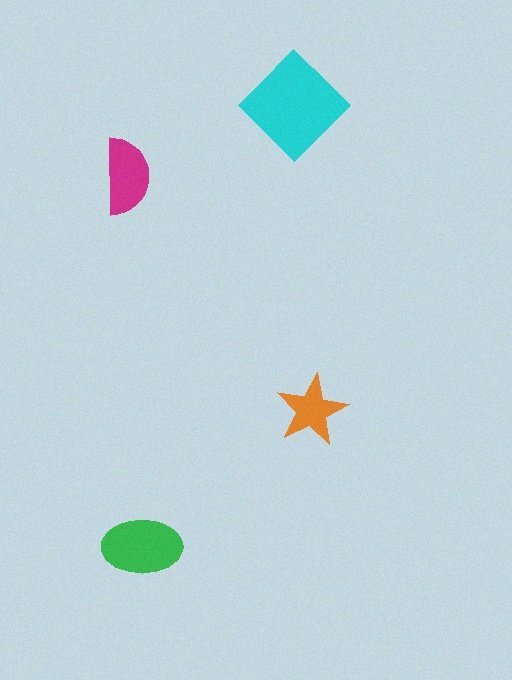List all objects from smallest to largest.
The orange star, the magenta semicircle, the green ellipse, the cyan diamond.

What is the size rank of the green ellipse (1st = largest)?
2nd.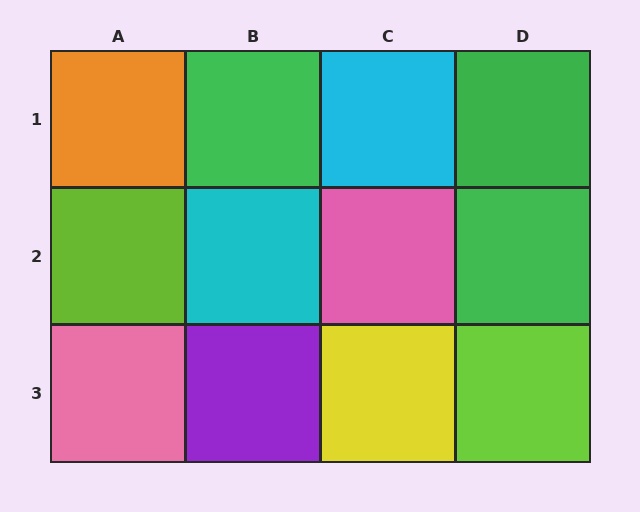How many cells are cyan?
2 cells are cyan.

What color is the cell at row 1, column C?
Cyan.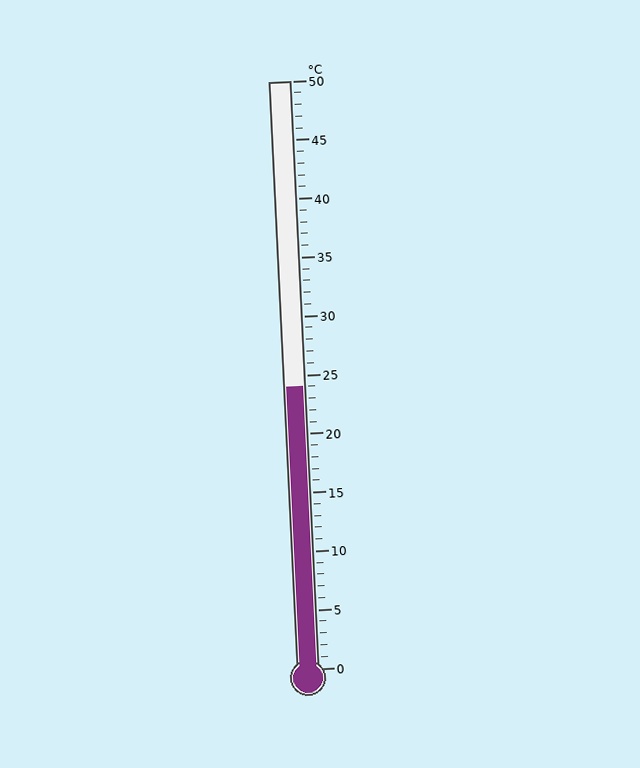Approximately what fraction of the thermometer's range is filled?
The thermometer is filled to approximately 50% of its range.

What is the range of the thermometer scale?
The thermometer scale ranges from 0°C to 50°C.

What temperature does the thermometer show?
The thermometer shows approximately 24°C.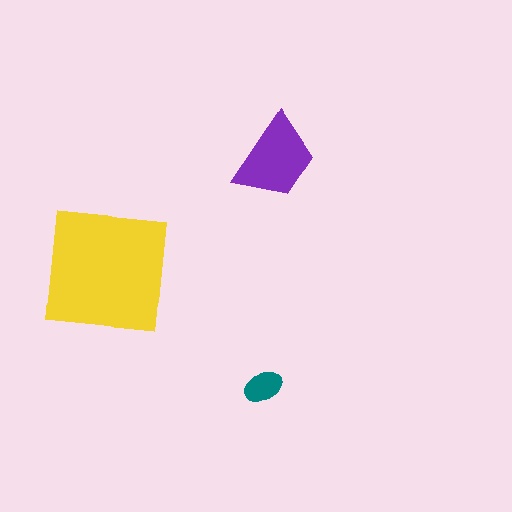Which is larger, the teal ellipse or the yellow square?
The yellow square.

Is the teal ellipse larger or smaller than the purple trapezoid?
Smaller.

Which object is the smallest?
The teal ellipse.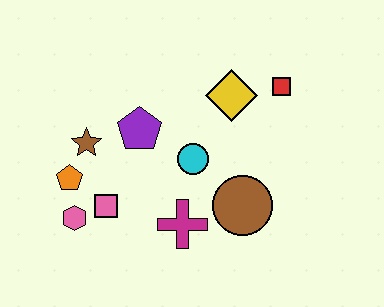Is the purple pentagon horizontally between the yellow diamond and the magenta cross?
No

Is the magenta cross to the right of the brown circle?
No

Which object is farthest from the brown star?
The red square is farthest from the brown star.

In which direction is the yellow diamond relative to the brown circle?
The yellow diamond is above the brown circle.